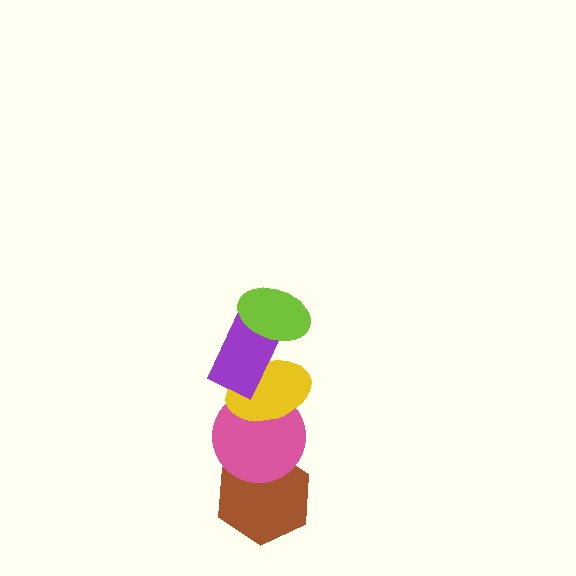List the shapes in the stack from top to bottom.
From top to bottom: the lime ellipse, the purple rectangle, the yellow ellipse, the pink circle, the brown hexagon.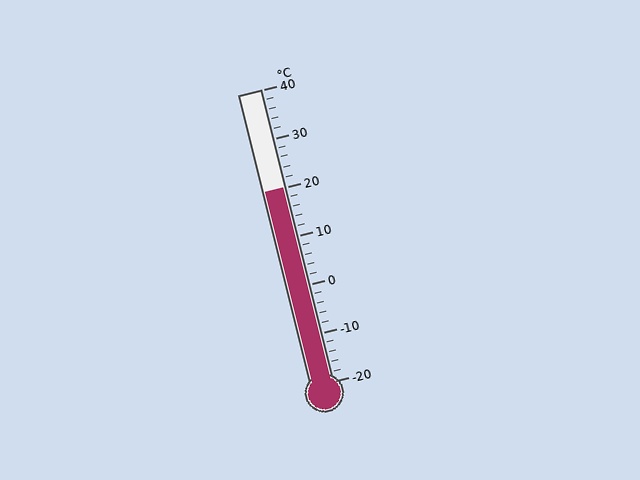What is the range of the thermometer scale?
The thermometer scale ranges from -20°C to 40°C.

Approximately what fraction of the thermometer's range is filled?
The thermometer is filled to approximately 65% of its range.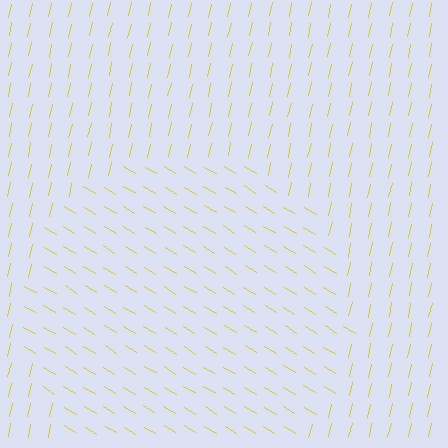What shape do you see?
I see a circle.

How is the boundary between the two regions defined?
The boundary is defined purely by a change in line orientation (approximately 70 degrees difference). All lines are the same color and thickness.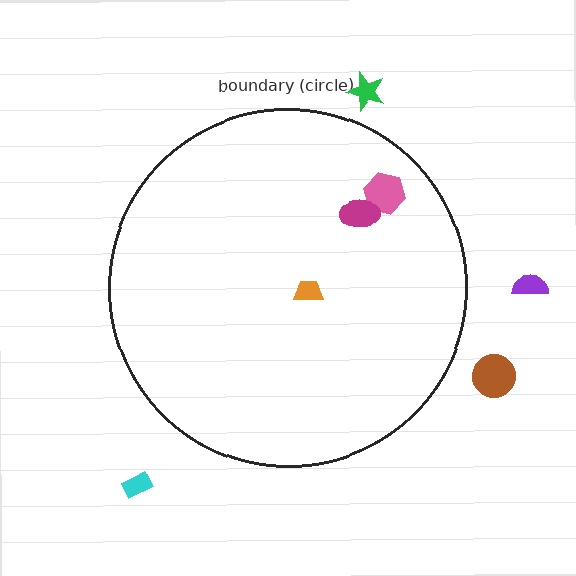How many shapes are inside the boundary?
3 inside, 4 outside.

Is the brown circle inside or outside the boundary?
Outside.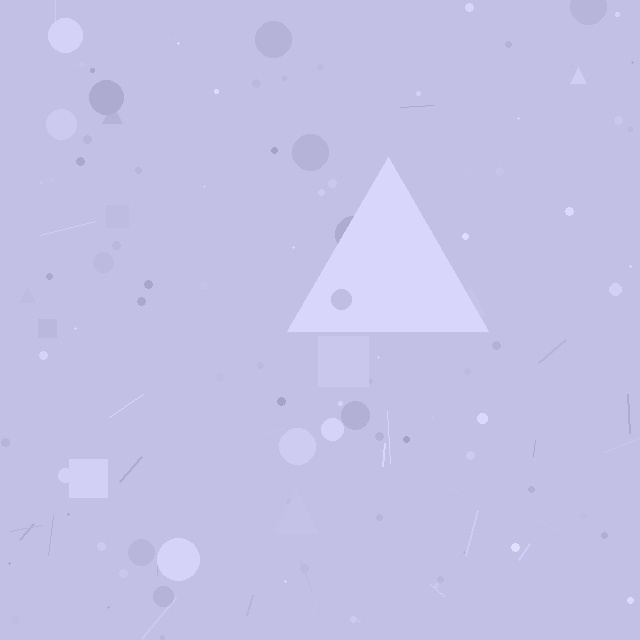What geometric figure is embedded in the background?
A triangle is embedded in the background.